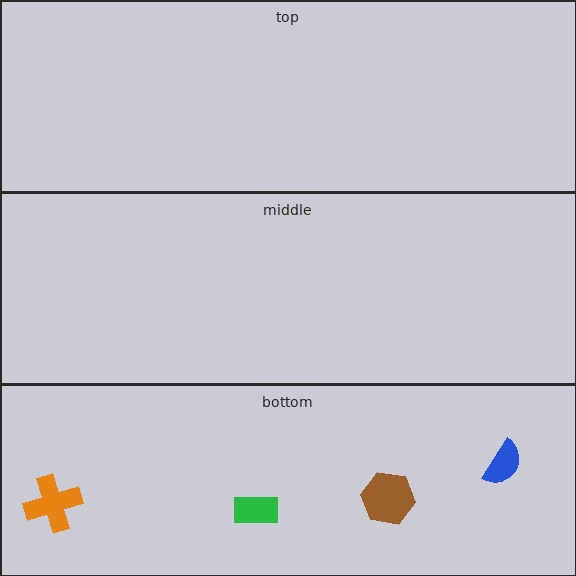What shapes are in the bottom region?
The blue semicircle, the green rectangle, the orange cross, the brown hexagon.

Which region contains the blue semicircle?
The bottom region.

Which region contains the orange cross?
The bottom region.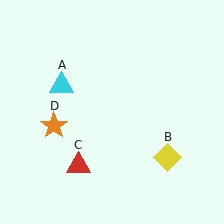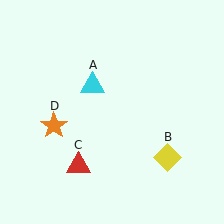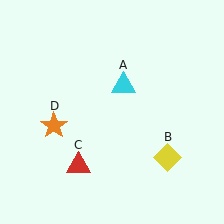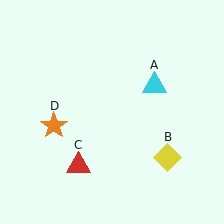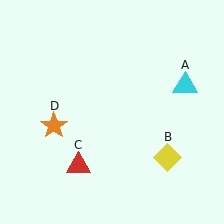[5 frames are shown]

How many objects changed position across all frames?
1 object changed position: cyan triangle (object A).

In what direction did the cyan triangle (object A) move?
The cyan triangle (object A) moved right.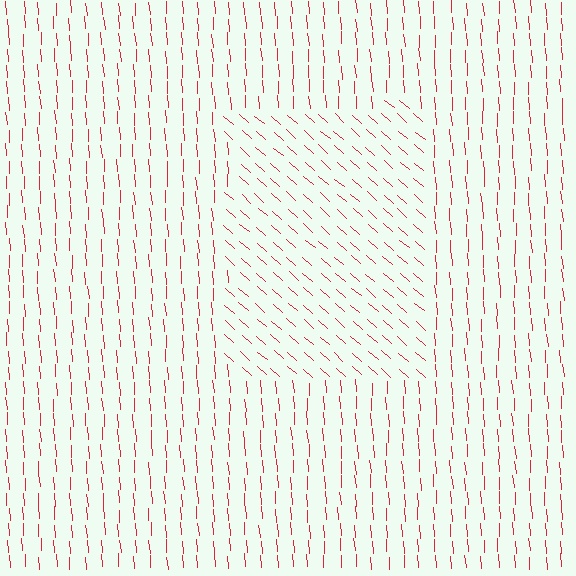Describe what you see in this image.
The image is filled with small red line segments. A rectangle region in the image has lines oriented differently from the surrounding lines, creating a visible texture boundary.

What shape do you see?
I see a rectangle.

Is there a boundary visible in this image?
Yes, there is a texture boundary formed by a change in line orientation.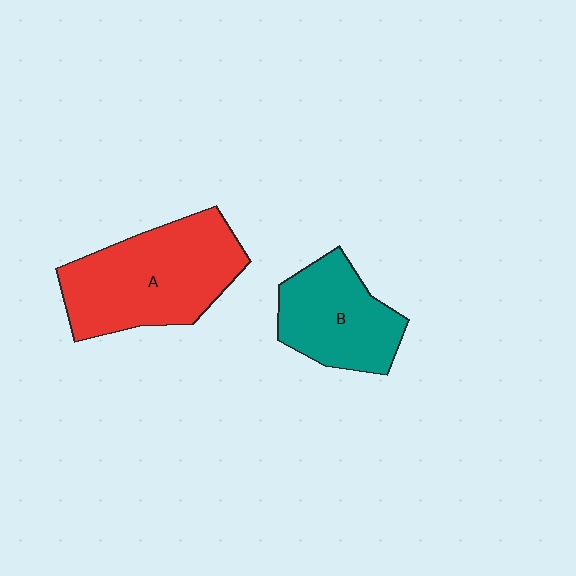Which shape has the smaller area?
Shape B (teal).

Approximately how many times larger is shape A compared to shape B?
Approximately 1.5 times.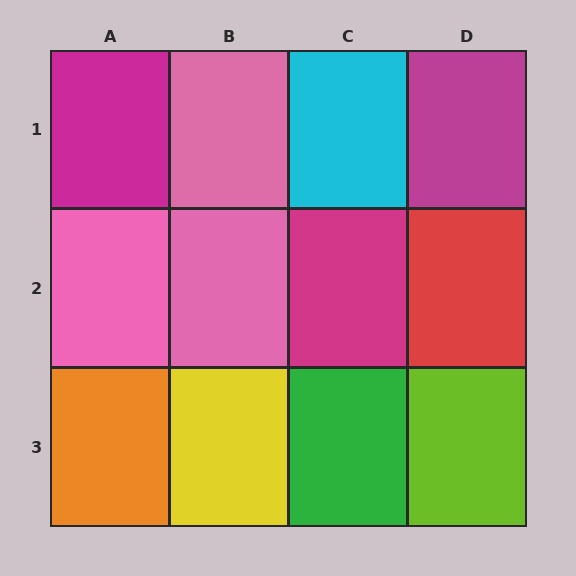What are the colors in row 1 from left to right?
Magenta, pink, cyan, magenta.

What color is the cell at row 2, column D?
Red.